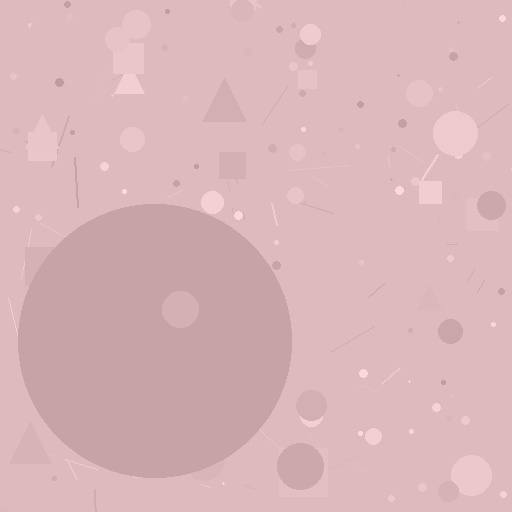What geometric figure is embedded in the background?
A circle is embedded in the background.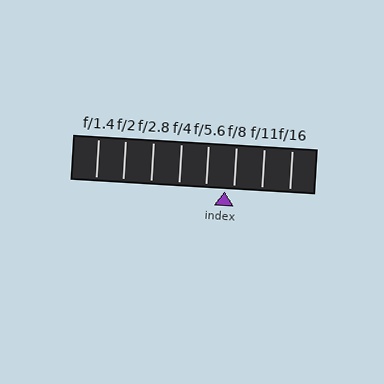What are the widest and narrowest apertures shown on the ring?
The widest aperture shown is f/1.4 and the narrowest is f/16.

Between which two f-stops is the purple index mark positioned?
The index mark is between f/5.6 and f/8.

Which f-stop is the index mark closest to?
The index mark is closest to f/8.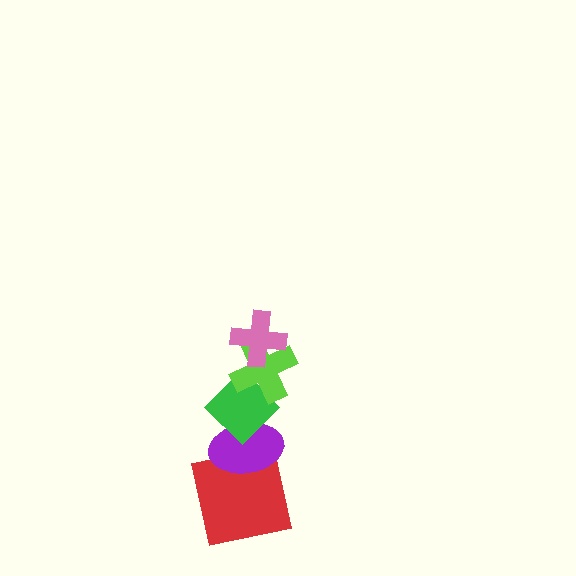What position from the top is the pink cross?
The pink cross is 1st from the top.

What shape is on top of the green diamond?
The lime cross is on top of the green diamond.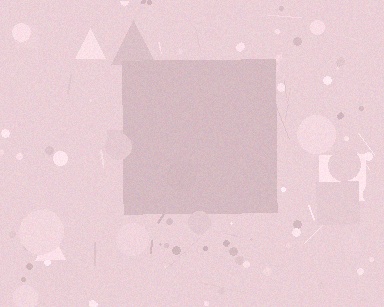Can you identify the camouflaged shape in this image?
The camouflaged shape is a square.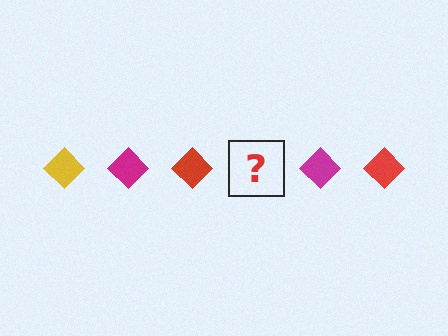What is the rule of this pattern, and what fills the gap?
The rule is that the pattern cycles through yellow, magenta, red diamonds. The gap should be filled with a yellow diamond.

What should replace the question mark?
The question mark should be replaced with a yellow diamond.